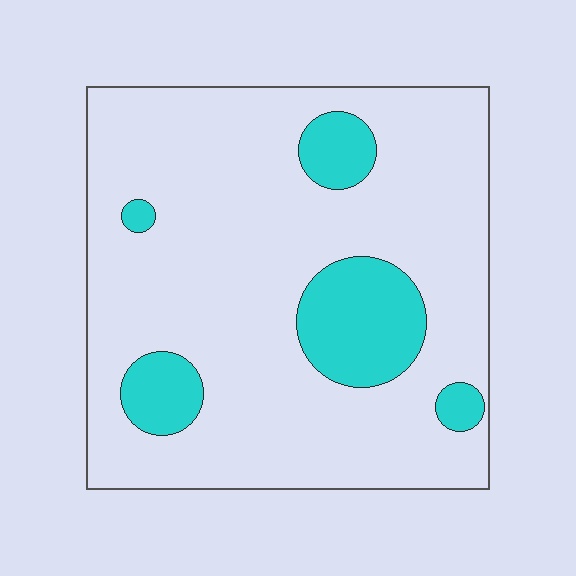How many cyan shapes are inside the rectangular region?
5.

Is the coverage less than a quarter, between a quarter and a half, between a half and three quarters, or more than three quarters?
Less than a quarter.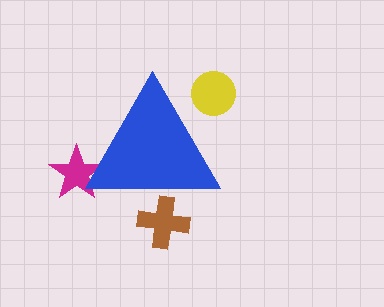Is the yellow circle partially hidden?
Yes, the yellow circle is partially hidden behind the blue triangle.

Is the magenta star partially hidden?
Yes, the magenta star is partially hidden behind the blue triangle.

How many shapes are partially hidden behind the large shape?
3 shapes are partially hidden.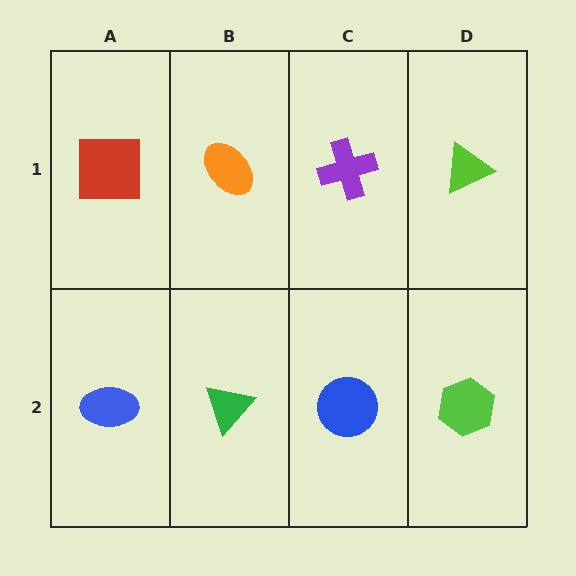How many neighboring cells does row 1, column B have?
3.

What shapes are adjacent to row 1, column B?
A green triangle (row 2, column B), a red square (row 1, column A), a purple cross (row 1, column C).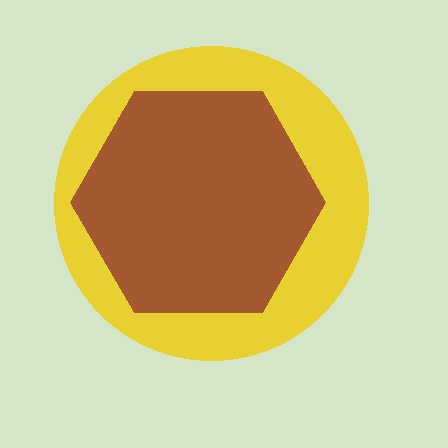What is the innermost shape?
The brown hexagon.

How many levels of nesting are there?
2.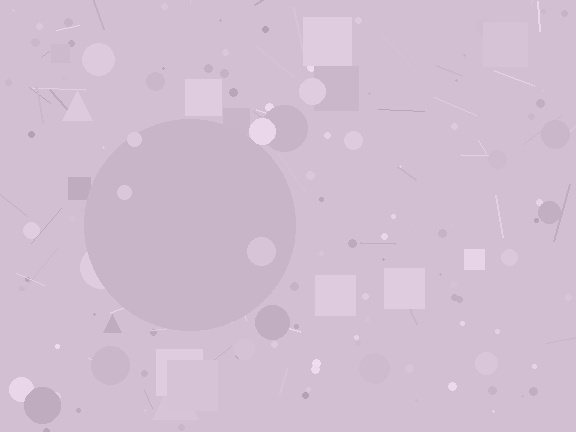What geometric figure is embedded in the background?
A circle is embedded in the background.